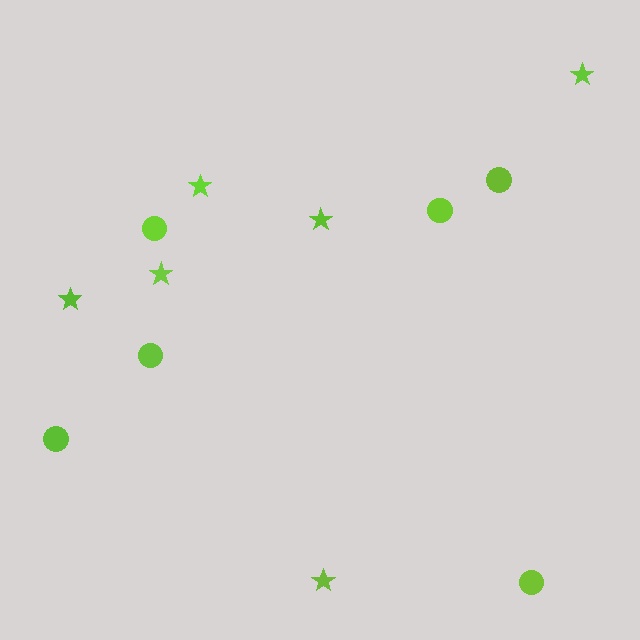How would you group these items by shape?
There are 2 groups: one group of circles (6) and one group of stars (6).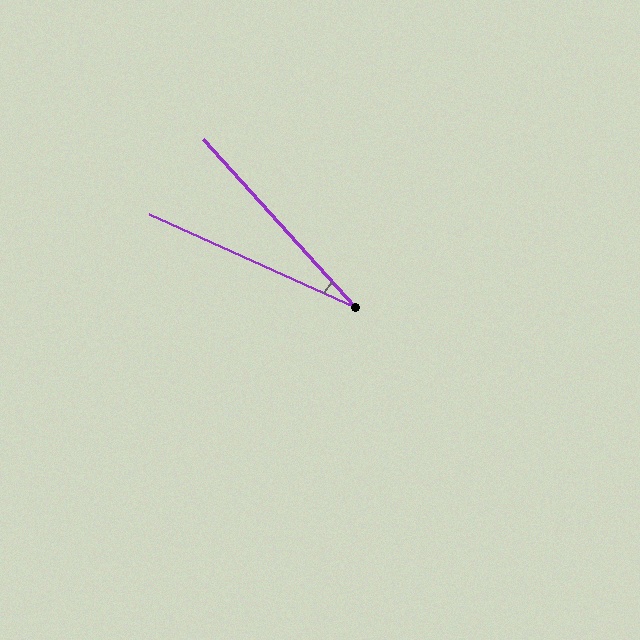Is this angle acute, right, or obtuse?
It is acute.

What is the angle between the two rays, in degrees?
Approximately 24 degrees.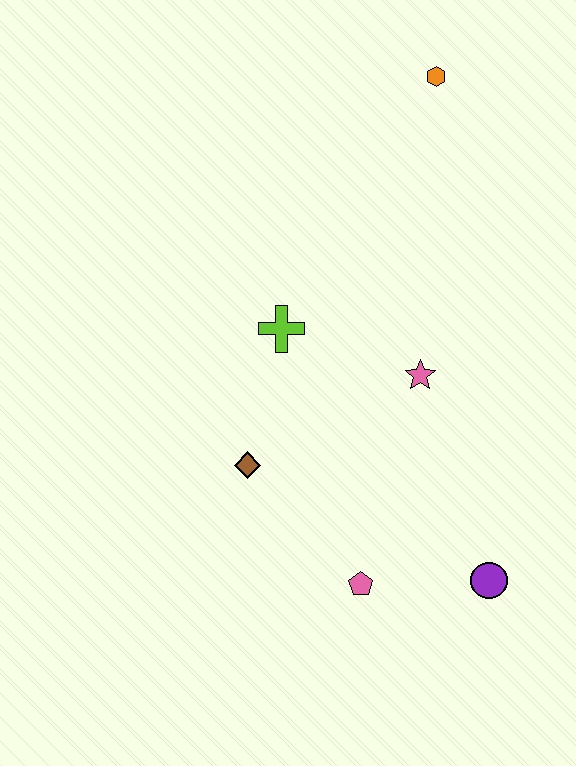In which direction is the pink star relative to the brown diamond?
The pink star is to the right of the brown diamond.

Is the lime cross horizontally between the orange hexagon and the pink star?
No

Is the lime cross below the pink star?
No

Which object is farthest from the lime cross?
The purple circle is farthest from the lime cross.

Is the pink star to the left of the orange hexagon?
Yes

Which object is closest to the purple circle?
The pink pentagon is closest to the purple circle.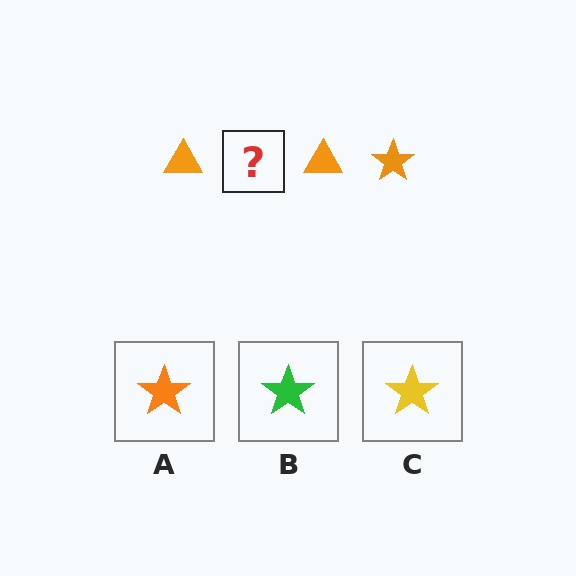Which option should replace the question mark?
Option A.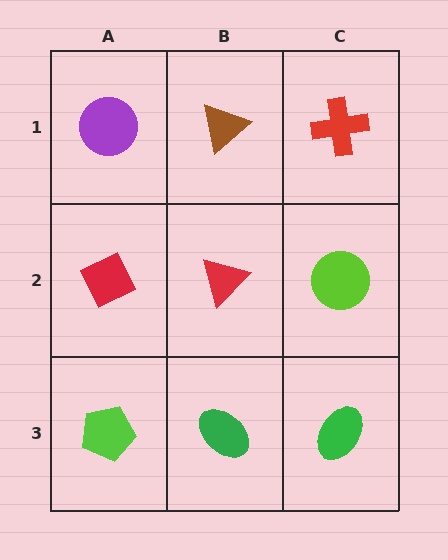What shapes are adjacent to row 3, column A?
A red diamond (row 2, column A), a green ellipse (row 3, column B).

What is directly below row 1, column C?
A lime circle.